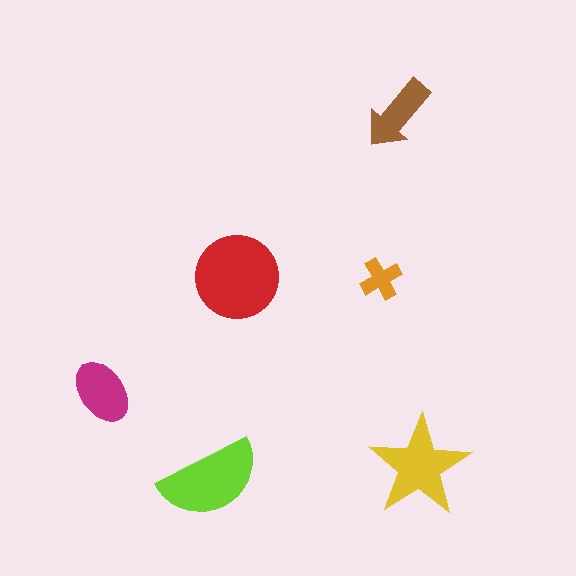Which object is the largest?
The red circle.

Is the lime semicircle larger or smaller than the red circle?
Smaller.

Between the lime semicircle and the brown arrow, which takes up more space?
The lime semicircle.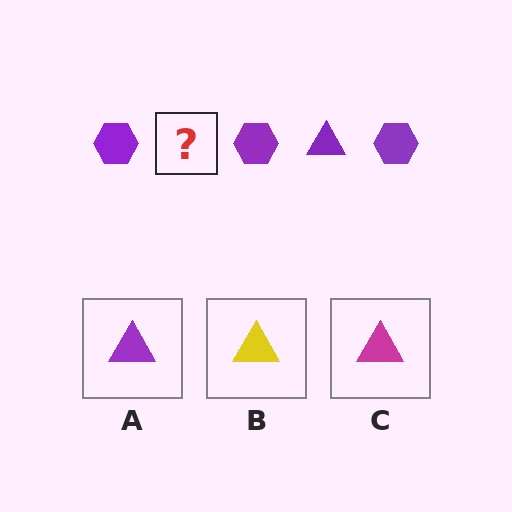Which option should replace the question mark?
Option A.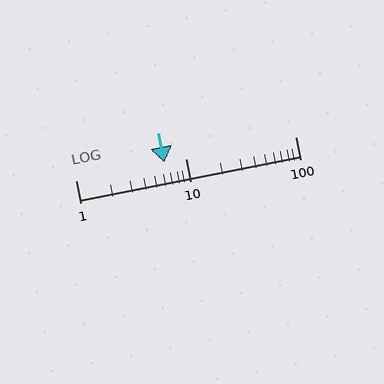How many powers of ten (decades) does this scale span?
The scale spans 2 decades, from 1 to 100.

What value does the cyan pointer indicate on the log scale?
The pointer indicates approximately 6.4.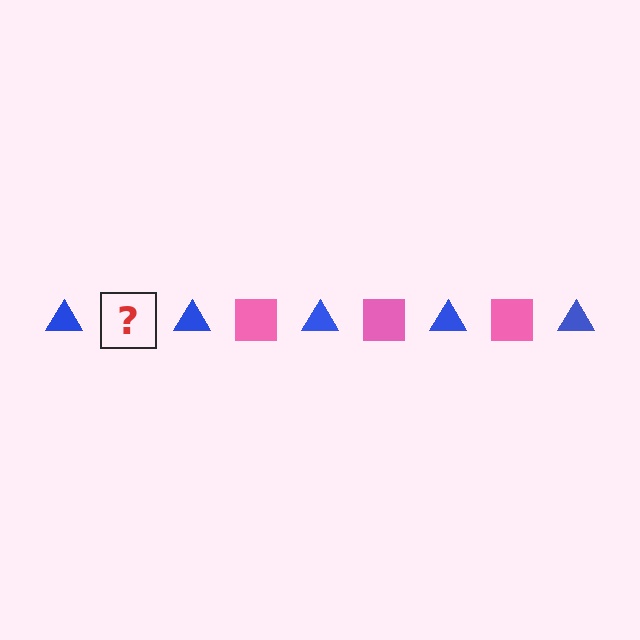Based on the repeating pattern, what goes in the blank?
The blank should be a pink square.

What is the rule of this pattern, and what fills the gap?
The rule is that the pattern alternates between blue triangle and pink square. The gap should be filled with a pink square.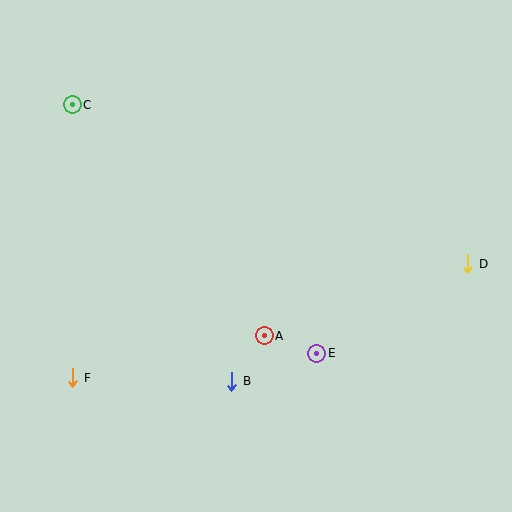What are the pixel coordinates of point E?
Point E is at (317, 353).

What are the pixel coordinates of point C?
Point C is at (72, 105).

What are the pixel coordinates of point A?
Point A is at (264, 336).